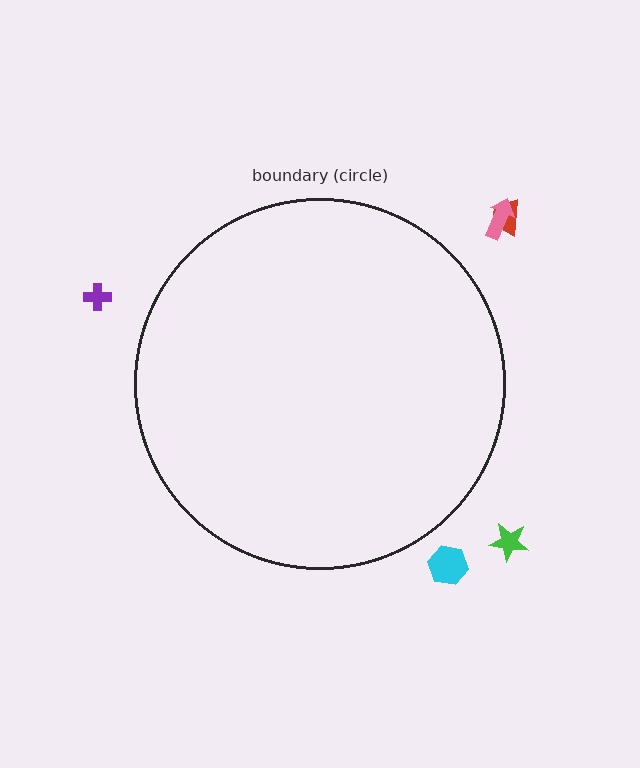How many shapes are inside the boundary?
0 inside, 5 outside.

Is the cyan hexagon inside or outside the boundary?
Outside.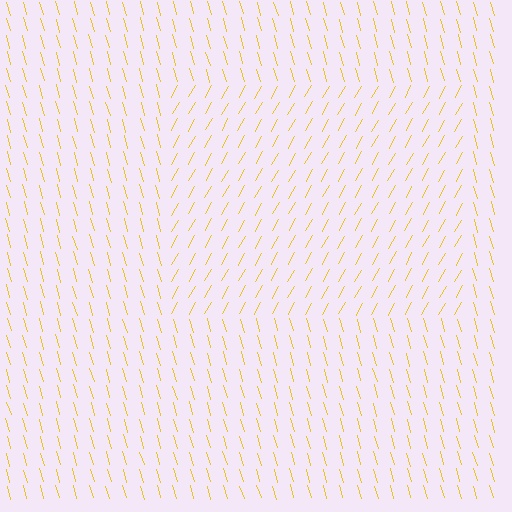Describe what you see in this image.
The image is filled with small yellow line segments. A rectangle region in the image has lines oriented differently from the surrounding lines, creating a visible texture boundary.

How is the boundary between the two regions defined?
The boundary is defined purely by a change in line orientation (approximately 45 degrees difference). All lines are the same color and thickness.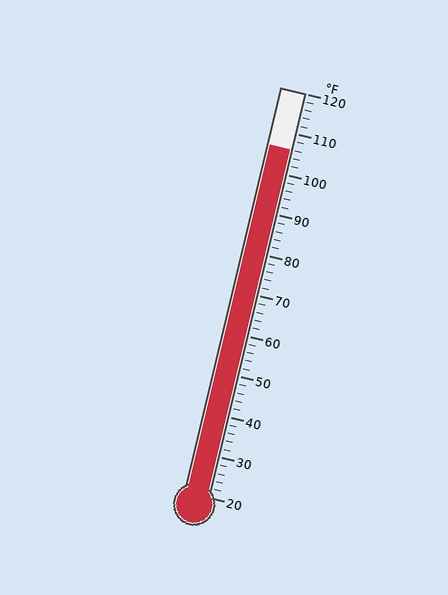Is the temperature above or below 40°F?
The temperature is above 40°F.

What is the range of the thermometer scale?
The thermometer scale ranges from 20°F to 120°F.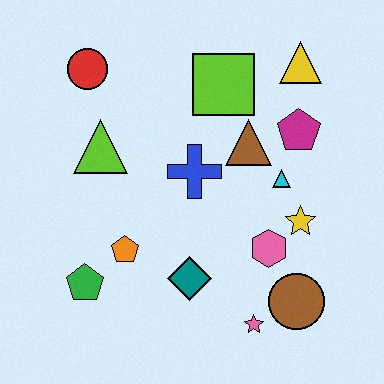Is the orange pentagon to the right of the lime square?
No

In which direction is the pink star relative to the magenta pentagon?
The pink star is below the magenta pentagon.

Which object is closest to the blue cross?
The brown triangle is closest to the blue cross.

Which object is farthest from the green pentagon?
The yellow triangle is farthest from the green pentagon.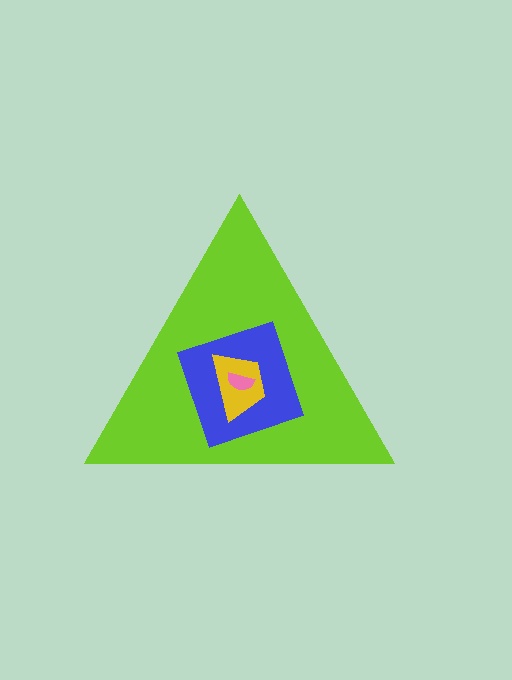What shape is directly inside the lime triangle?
The blue square.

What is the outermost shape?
The lime triangle.